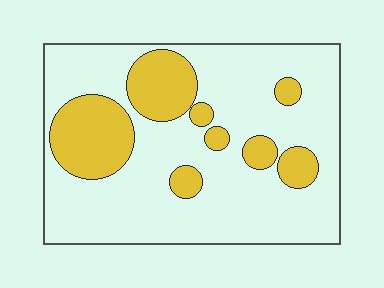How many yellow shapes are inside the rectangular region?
8.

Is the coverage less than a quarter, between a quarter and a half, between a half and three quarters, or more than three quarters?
Less than a quarter.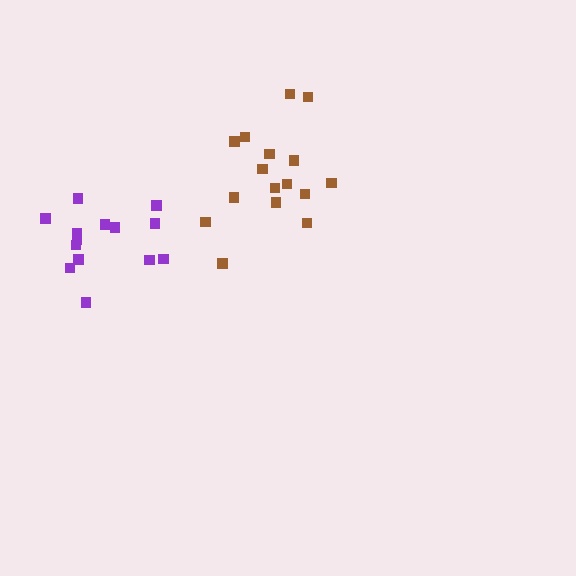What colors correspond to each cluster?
The clusters are colored: purple, brown.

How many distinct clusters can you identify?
There are 2 distinct clusters.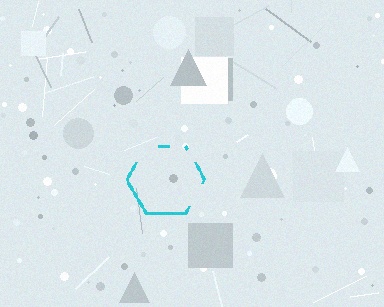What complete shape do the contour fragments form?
The contour fragments form a hexagon.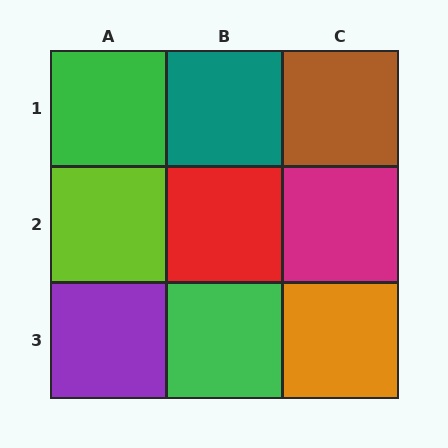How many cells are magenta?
1 cell is magenta.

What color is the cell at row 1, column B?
Teal.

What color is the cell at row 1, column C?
Brown.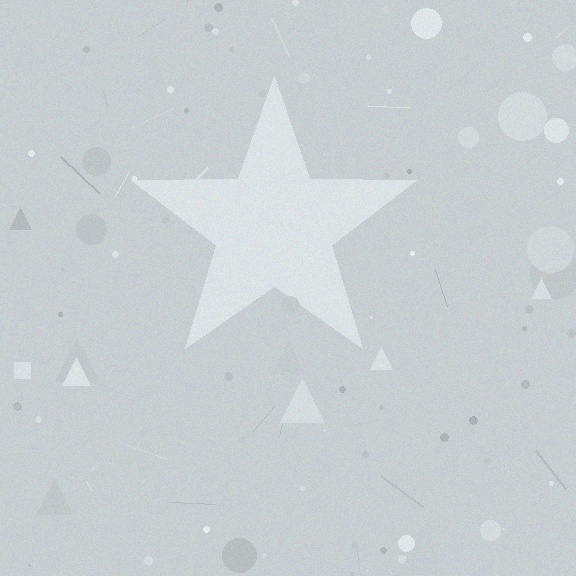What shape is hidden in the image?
A star is hidden in the image.